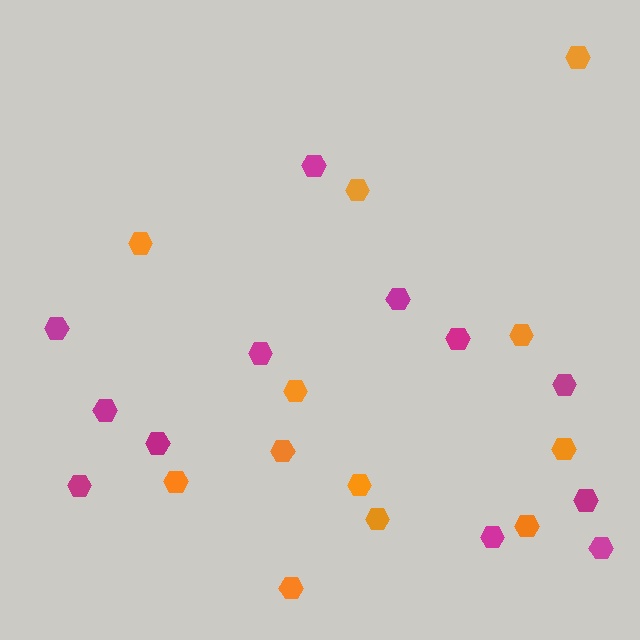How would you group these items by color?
There are 2 groups: one group of orange hexagons (12) and one group of magenta hexagons (12).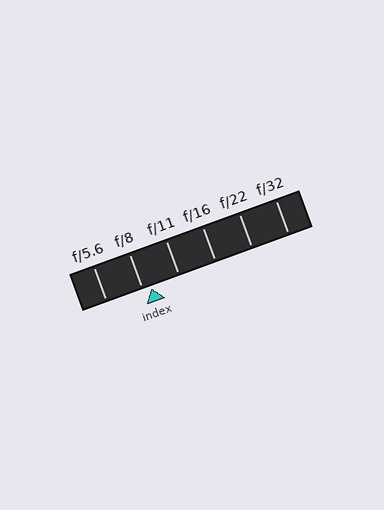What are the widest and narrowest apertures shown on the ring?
The widest aperture shown is f/5.6 and the narrowest is f/32.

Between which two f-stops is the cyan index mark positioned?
The index mark is between f/8 and f/11.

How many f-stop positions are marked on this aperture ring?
There are 6 f-stop positions marked.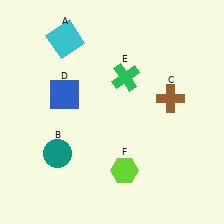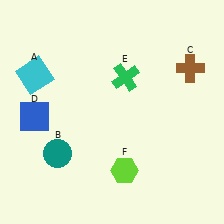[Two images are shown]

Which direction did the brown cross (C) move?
The brown cross (C) moved up.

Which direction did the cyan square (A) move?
The cyan square (A) moved down.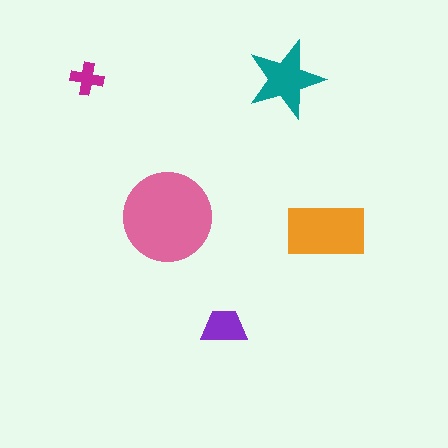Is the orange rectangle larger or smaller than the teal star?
Larger.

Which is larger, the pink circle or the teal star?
The pink circle.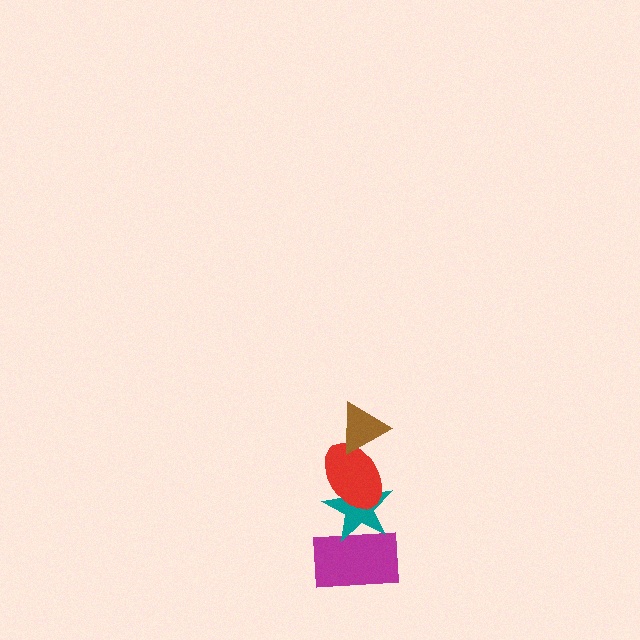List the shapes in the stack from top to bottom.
From top to bottom: the brown triangle, the red ellipse, the teal star, the magenta rectangle.